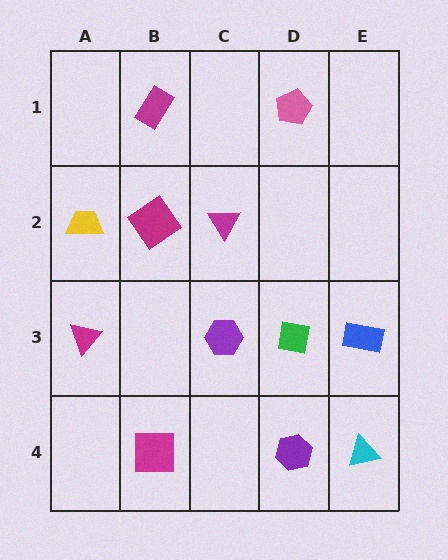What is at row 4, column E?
A cyan triangle.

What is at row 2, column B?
A magenta diamond.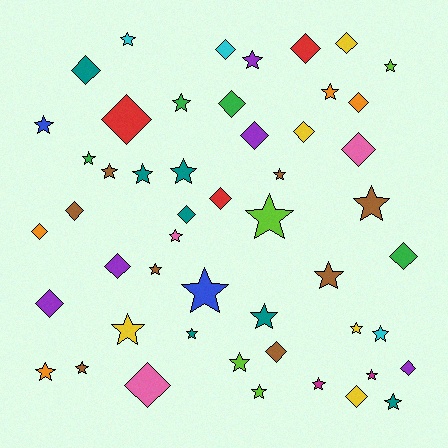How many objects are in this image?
There are 50 objects.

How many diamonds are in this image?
There are 21 diamonds.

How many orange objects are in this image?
There are 4 orange objects.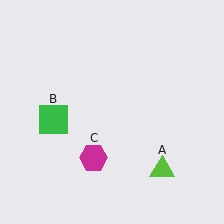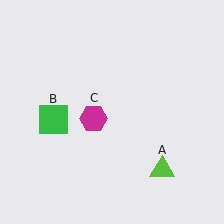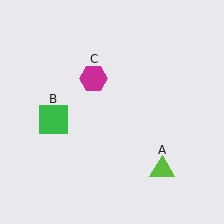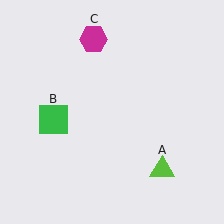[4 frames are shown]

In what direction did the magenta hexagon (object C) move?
The magenta hexagon (object C) moved up.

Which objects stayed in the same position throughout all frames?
Lime triangle (object A) and green square (object B) remained stationary.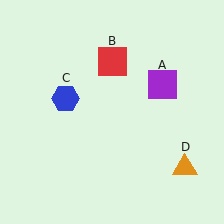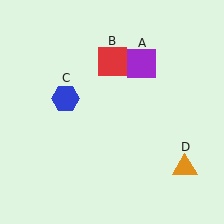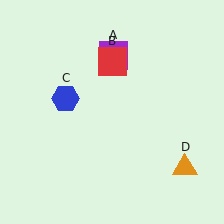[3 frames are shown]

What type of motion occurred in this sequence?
The purple square (object A) rotated counterclockwise around the center of the scene.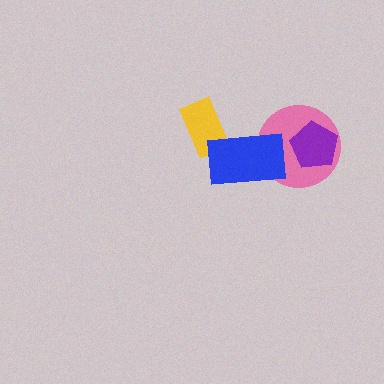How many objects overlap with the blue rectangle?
2 objects overlap with the blue rectangle.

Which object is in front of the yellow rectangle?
The blue rectangle is in front of the yellow rectangle.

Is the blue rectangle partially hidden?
No, no other shape covers it.